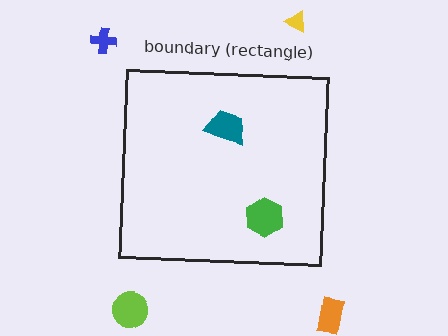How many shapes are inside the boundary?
2 inside, 4 outside.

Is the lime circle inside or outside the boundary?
Outside.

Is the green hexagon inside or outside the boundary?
Inside.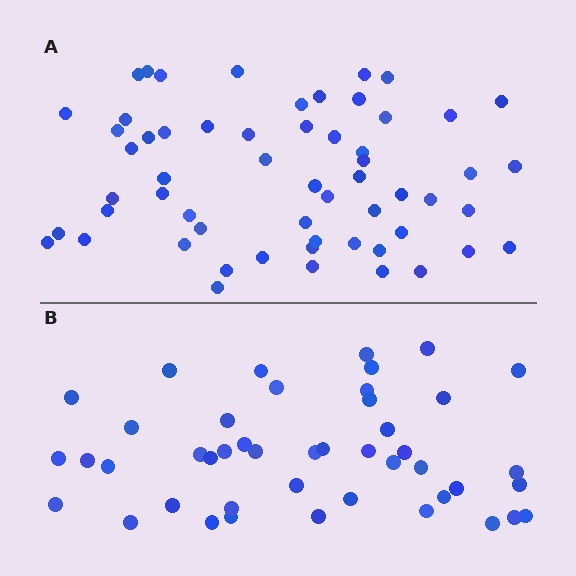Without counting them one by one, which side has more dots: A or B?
Region A (the top region) has more dots.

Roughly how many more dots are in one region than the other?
Region A has approximately 15 more dots than region B.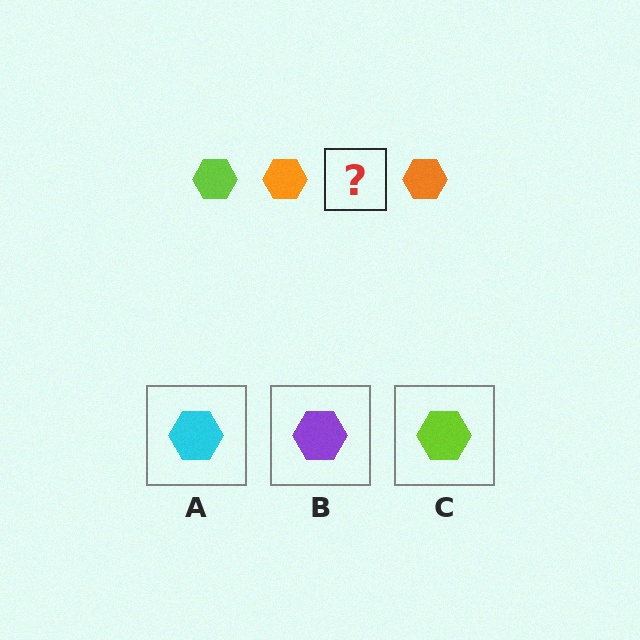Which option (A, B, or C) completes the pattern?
C.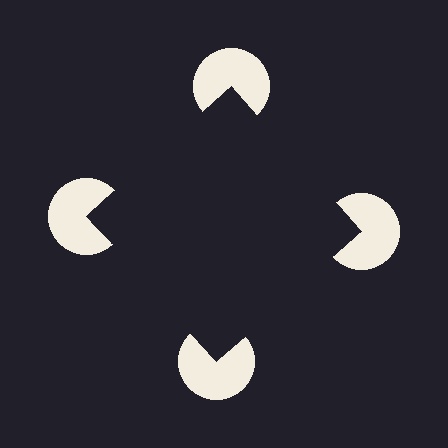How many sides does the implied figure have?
4 sides.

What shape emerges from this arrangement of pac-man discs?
An illusory square — its edges are inferred from the aligned wedge cuts in the pac-man discs, not physically drawn.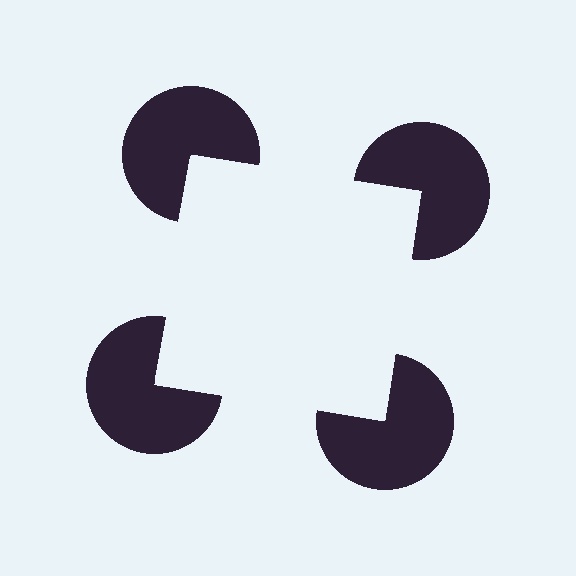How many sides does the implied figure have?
4 sides.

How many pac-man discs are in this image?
There are 4 — one at each vertex of the illusory square.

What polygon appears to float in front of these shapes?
An illusory square — its edges are inferred from the aligned wedge cuts in the pac-man discs, not physically drawn.